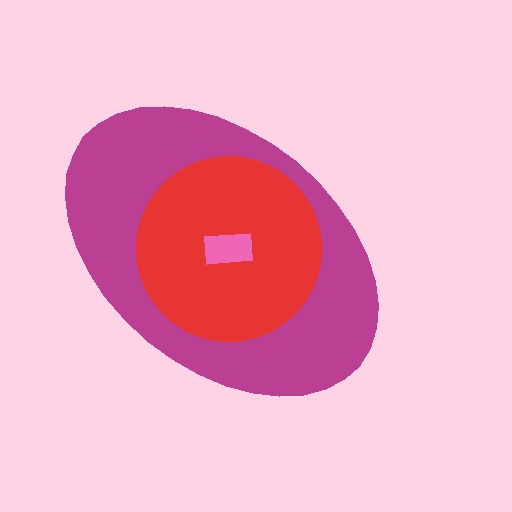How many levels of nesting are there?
3.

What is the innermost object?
The pink rectangle.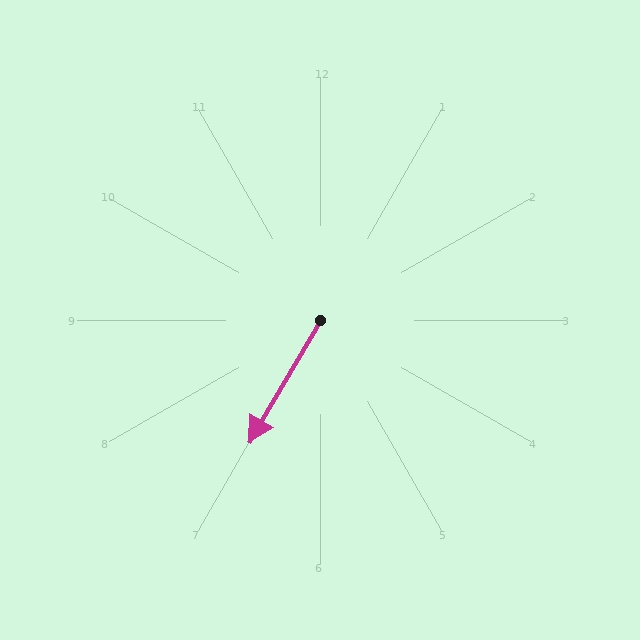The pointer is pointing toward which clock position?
Roughly 7 o'clock.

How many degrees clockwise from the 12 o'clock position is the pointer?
Approximately 210 degrees.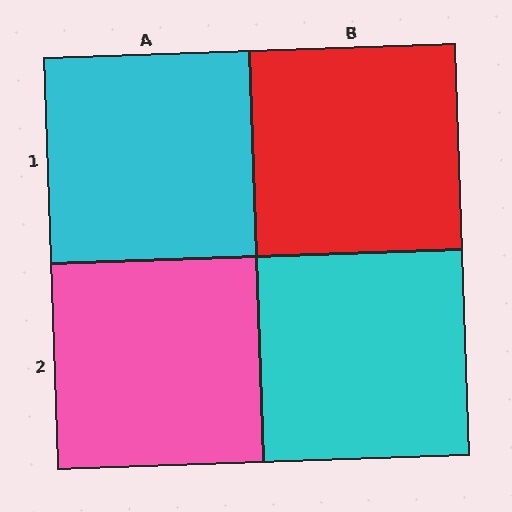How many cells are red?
1 cell is red.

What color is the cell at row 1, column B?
Red.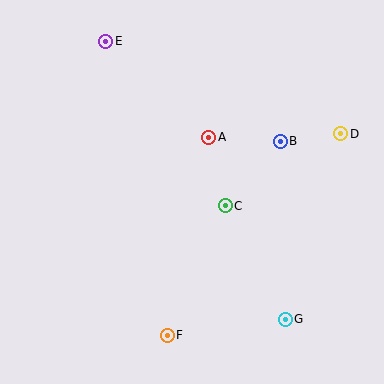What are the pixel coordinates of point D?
Point D is at (341, 134).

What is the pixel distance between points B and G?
The distance between B and G is 178 pixels.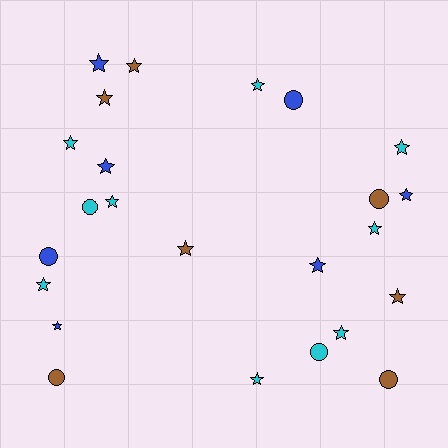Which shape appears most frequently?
Star, with 17 objects.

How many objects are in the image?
There are 24 objects.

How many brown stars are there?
There are 4 brown stars.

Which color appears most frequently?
Cyan, with 10 objects.